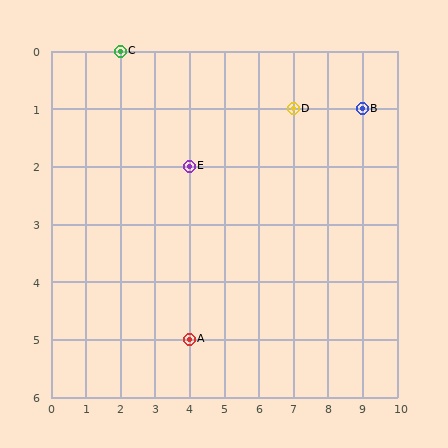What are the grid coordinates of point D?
Point D is at grid coordinates (7, 1).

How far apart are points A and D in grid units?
Points A and D are 3 columns and 4 rows apart (about 5.0 grid units diagonally).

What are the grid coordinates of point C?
Point C is at grid coordinates (2, 0).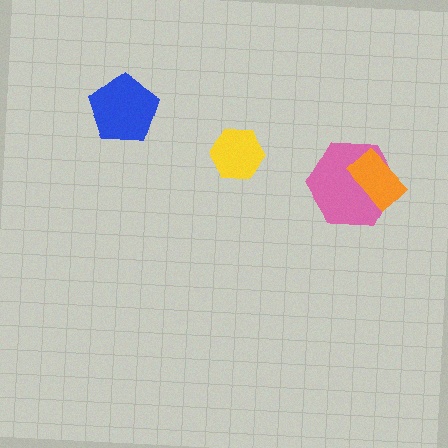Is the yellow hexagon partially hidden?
No, no other shape covers it.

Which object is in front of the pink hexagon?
The orange rectangle is in front of the pink hexagon.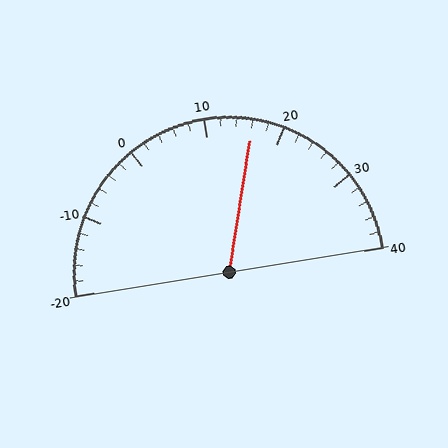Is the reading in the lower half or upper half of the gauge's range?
The reading is in the upper half of the range (-20 to 40).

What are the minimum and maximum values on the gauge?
The gauge ranges from -20 to 40.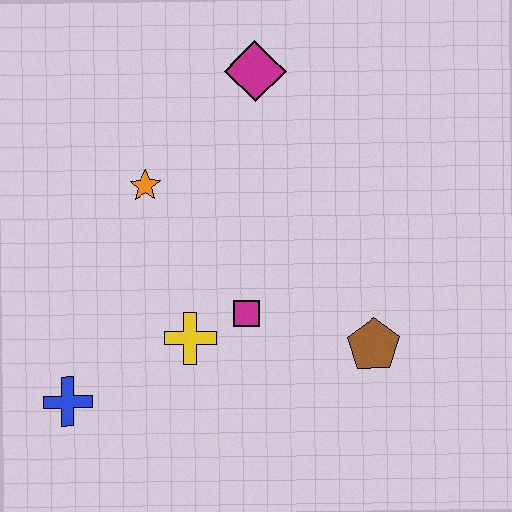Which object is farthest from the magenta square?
The magenta diamond is farthest from the magenta square.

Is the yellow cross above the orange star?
No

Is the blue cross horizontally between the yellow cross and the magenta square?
No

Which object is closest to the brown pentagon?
The magenta square is closest to the brown pentagon.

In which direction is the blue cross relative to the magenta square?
The blue cross is to the left of the magenta square.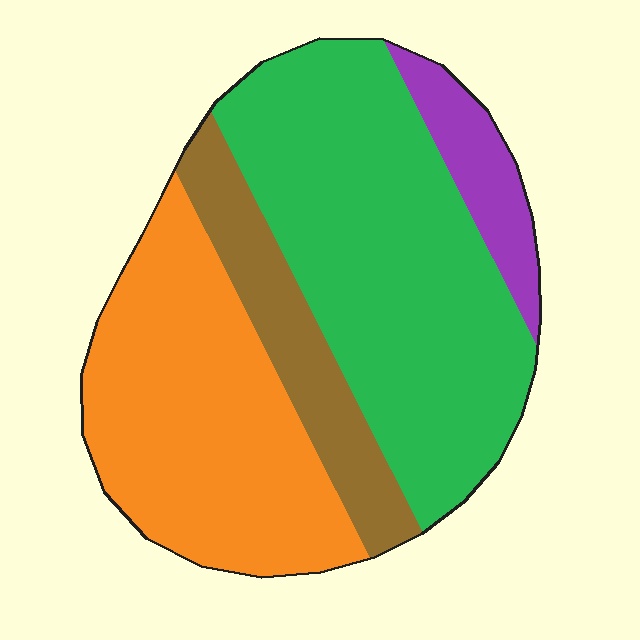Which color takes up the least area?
Purple, at roughly 10%.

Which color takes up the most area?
Green, at roughly 45%.